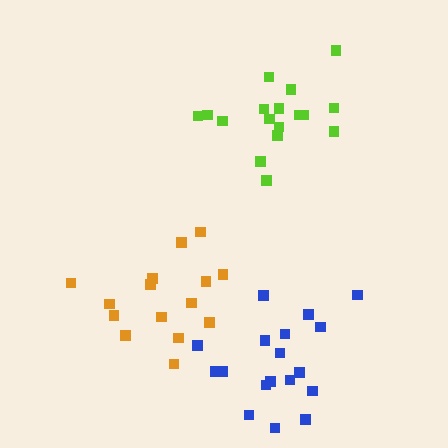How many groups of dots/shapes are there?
There are 3 groups.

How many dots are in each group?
Group 1: 17 dots, Group 2: 15 dots, Group 3: 18 dots (50 total).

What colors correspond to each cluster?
The clusters are colored: lime, orange, blue.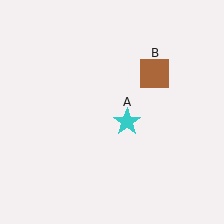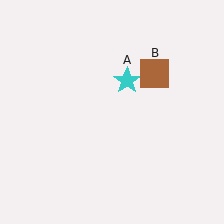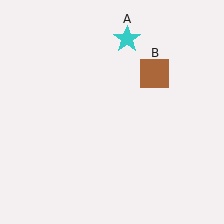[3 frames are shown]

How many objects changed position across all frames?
1 object changed position: cyan star (object A).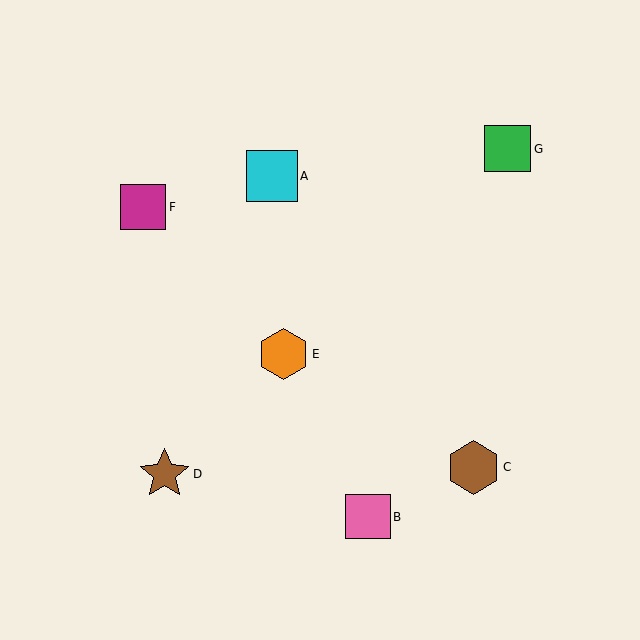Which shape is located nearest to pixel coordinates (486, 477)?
The brown hexagon (labeled C) at (473, 467) is nearest to that location.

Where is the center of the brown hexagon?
The center of the brown hexagon is at (473, 467).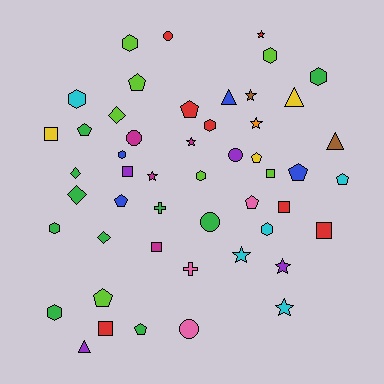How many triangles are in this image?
There are 4 triangles.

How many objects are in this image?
There are 50 objects.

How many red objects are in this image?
There are 7 red objects.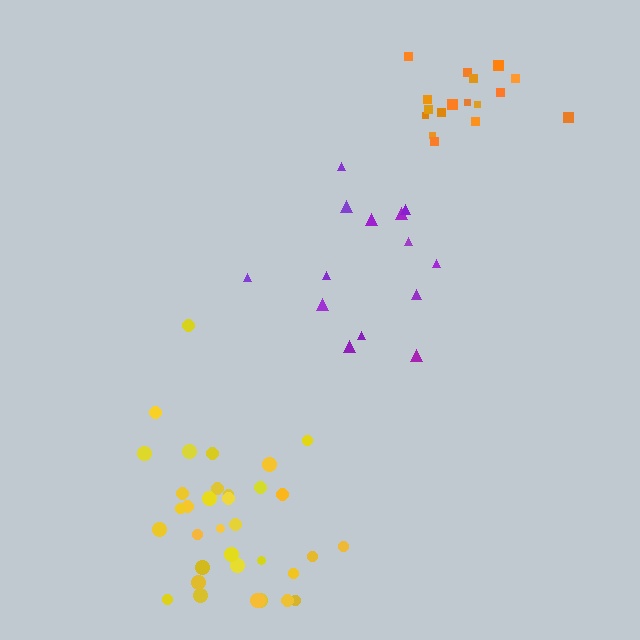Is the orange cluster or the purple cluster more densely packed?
Orange.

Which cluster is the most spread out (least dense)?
Purple.